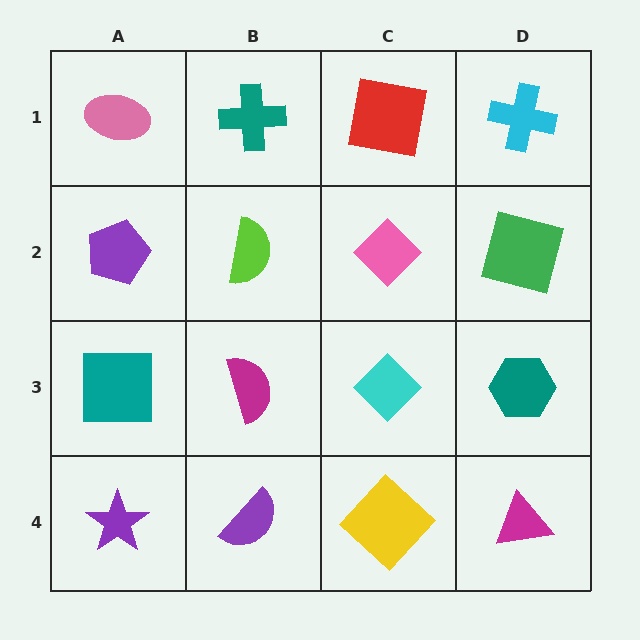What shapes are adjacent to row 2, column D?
A cyan cross (row 1, column D), a teal hexagon (row 3, column D), a pink diamond (row 2, column C).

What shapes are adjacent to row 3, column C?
A pink diamond (row 2, column C), a yellow diamond (row 4, column C), a magenta semicircle (row 3, column B), a teal hexagon (row 3, column D).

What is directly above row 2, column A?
A pink ellipse.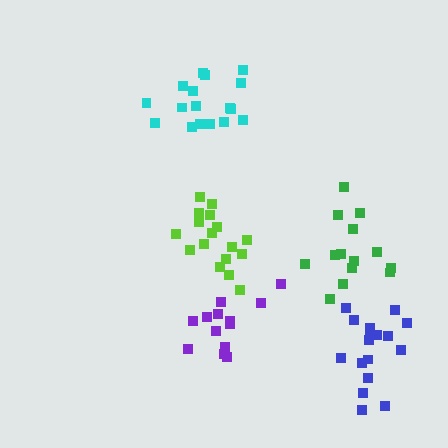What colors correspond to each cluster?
The clusters are colored: purple, cyan, lime, blue, green.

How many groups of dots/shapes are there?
There are 5 groups.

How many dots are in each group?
Group 1: 13 dots, Group 2: 17 dots, Group 3: 17 dots, Group 4: 17 dots, Group 5: 14 dots (78 total).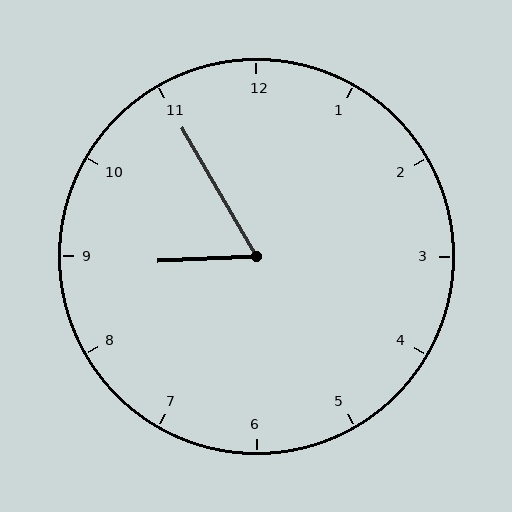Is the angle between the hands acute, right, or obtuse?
It is acute.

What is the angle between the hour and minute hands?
Approximately 62 degrees.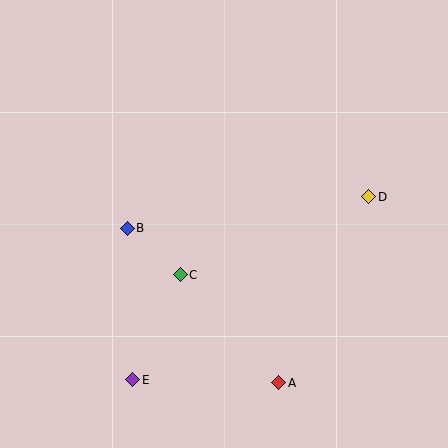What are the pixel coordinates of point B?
Point B is at (127, 228).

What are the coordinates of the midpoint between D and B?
The midpoint between D and B is at (248, 213).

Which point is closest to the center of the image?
Point C at (180, 275) is closest to the center.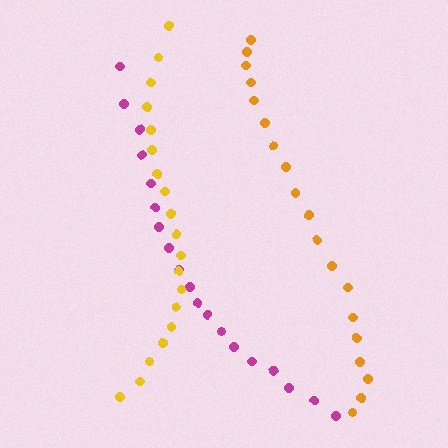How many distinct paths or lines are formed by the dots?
There are 3 distinct paths.